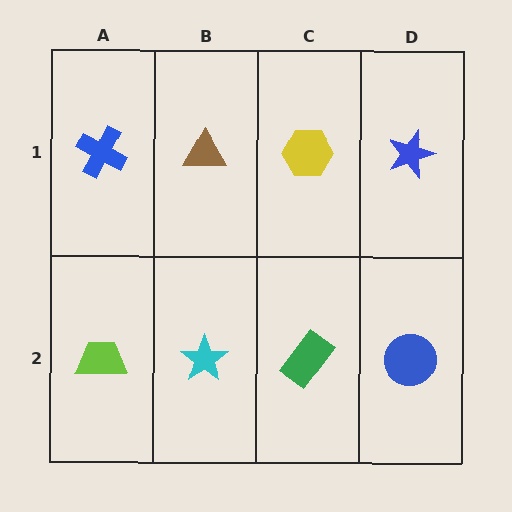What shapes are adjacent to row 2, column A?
A blue cross (row 1, column A), a cyan star (row 2, column B).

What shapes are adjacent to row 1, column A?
A lime trapezoid (row 2, column A), a brown triangle (row 1, column B).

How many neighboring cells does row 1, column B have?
3.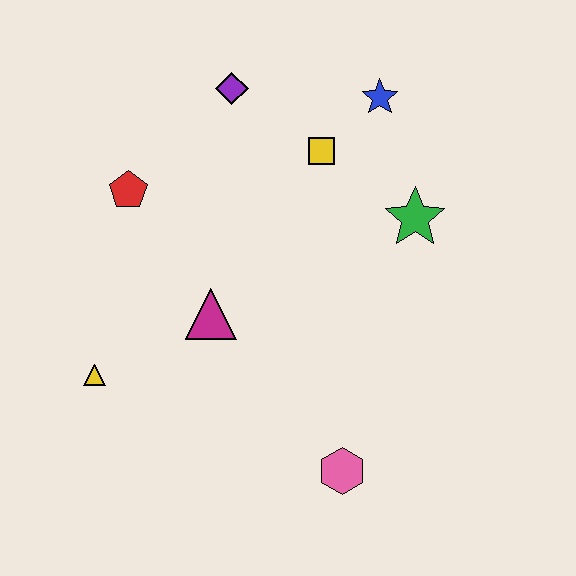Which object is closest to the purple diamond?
The yellow square is closest to the purple diamond.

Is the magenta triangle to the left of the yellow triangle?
No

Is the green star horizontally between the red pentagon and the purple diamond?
No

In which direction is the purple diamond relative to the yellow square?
The purple diamond is to the left of the yellow square.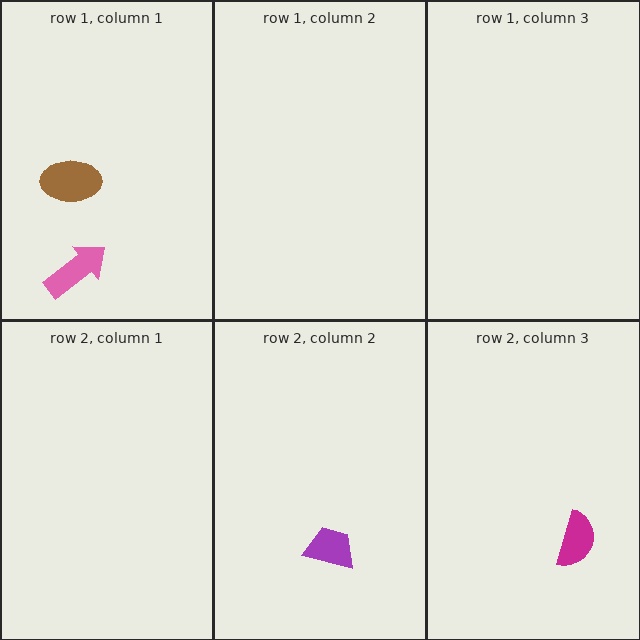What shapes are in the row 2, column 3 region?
The magenta semicircle.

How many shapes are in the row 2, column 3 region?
1.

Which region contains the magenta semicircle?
The row 2, column 3 region.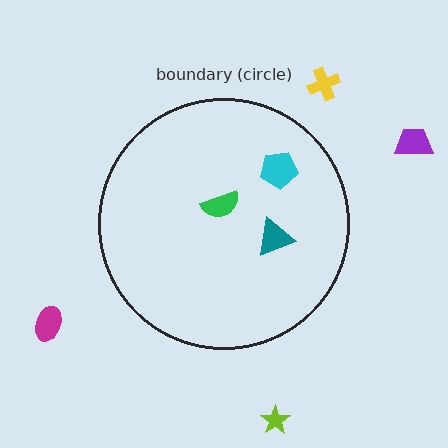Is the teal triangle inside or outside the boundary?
Inside.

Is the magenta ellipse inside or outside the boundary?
Outside.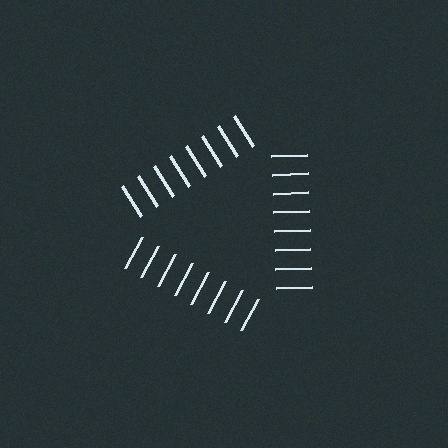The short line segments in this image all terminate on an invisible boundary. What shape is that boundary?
An illusory triangle — the line segments terminate on its edges but no continuous stroke is drawn.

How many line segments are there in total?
24 — 8 along each of the 3 edges.